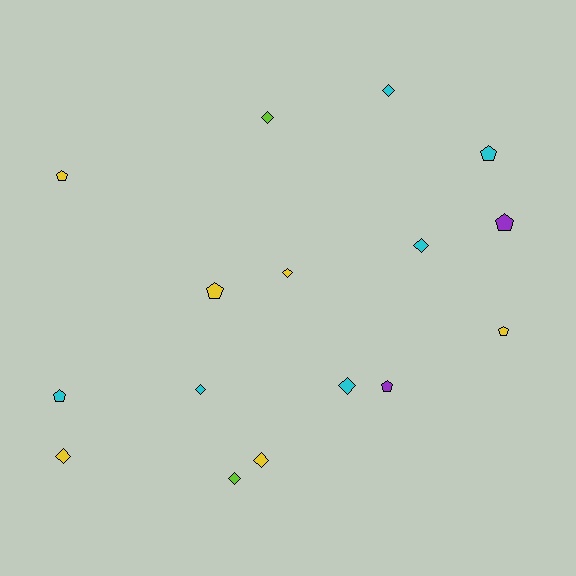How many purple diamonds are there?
There are no purple diamonds.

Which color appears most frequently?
Yellow, with 6 objects.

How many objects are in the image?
There are 16 objects.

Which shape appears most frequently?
Diamond, with 9 objects.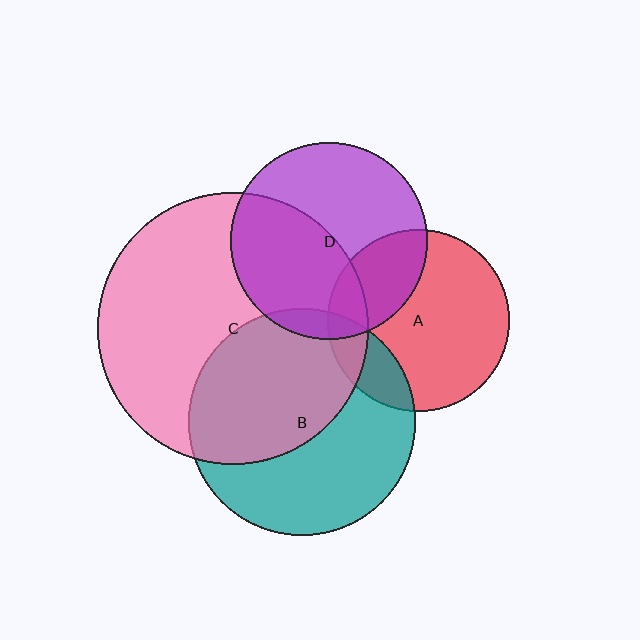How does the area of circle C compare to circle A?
Approximately 2.2 times.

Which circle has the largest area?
Circle C (pink).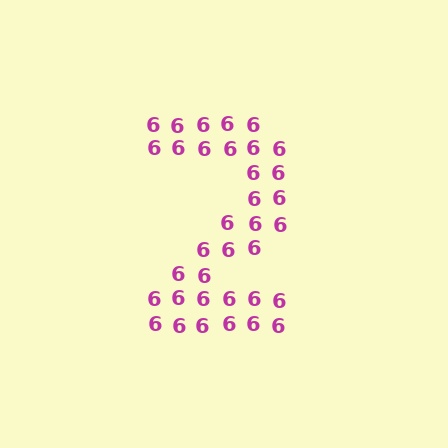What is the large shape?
The large shape is the digit 2.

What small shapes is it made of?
It is made of small digit 6's.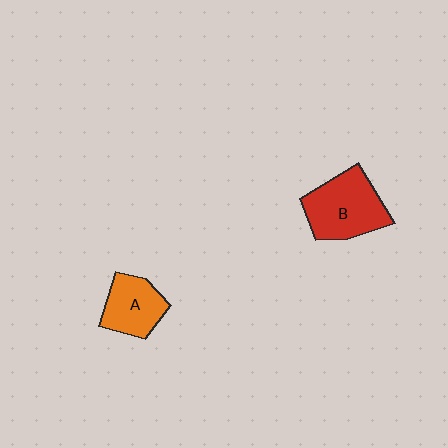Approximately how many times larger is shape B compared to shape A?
Approximately 1.4 times.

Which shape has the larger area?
Shape B (red).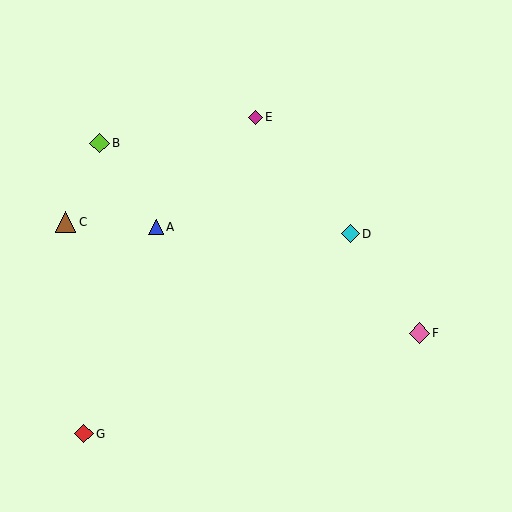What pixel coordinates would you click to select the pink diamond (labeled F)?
Click at (419, 333) to select the pink diamond F.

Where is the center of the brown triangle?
The center of the brown triangle is at (66, 222).